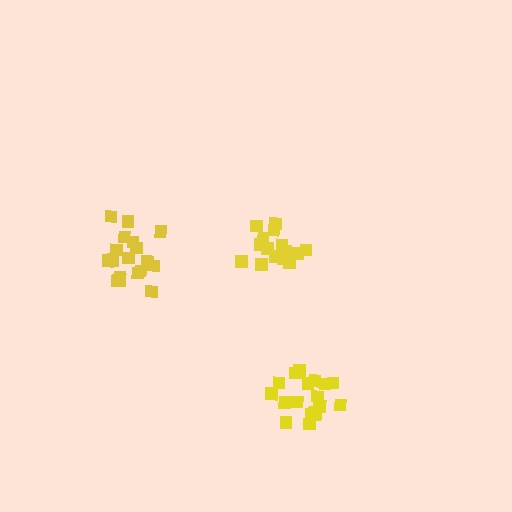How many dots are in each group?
Group 1: 19 dots, Group 2: 16 dots, Group 3: 18 dots (53 total).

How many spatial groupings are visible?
There are 3 spatial groupings.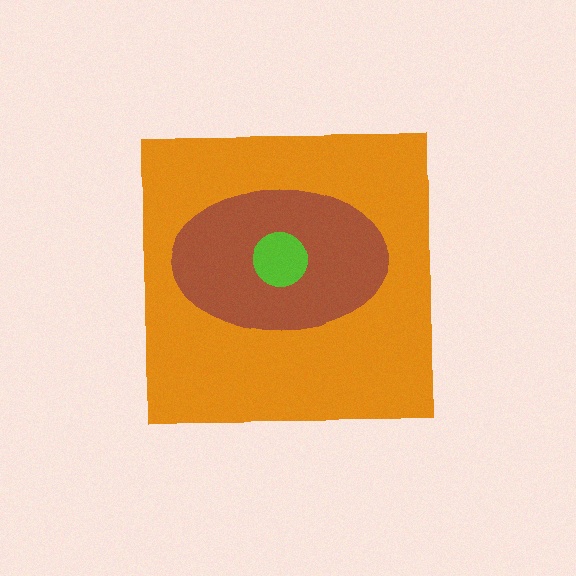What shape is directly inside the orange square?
The brown ellipse.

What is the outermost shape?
The orange square.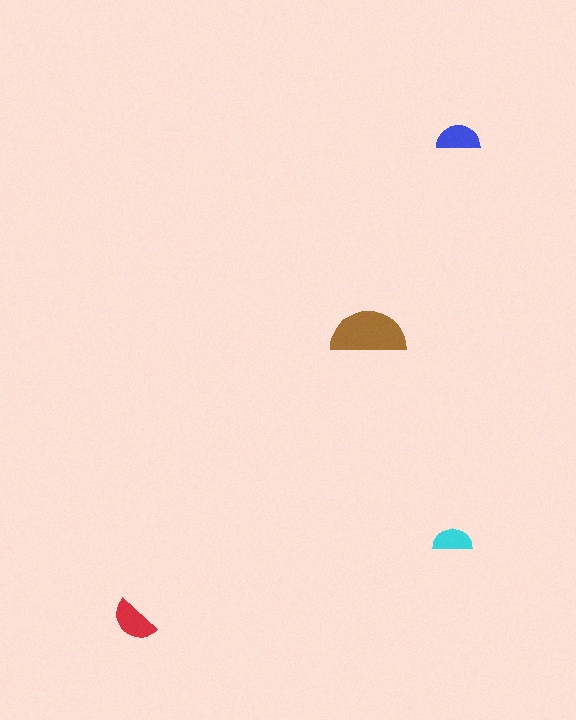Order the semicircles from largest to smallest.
the brown one, the red one, the blue one, the cyan one.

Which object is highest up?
The blue semicircle is topmost.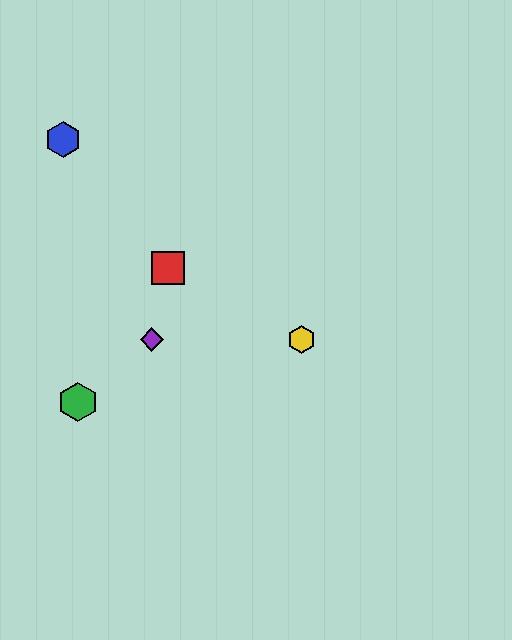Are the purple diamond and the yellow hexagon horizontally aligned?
Yes, both are at y≈340.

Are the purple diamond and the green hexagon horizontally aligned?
No, the purple diamond is at y≈340 and the green hexagon is at y≈402.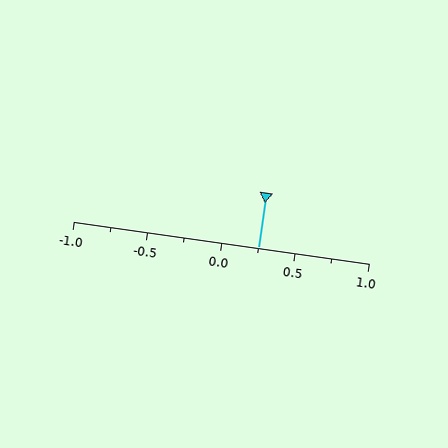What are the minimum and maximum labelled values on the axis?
The axis runs from -1.0 to 1.0.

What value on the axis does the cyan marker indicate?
The marker indicates approximately 0.25.